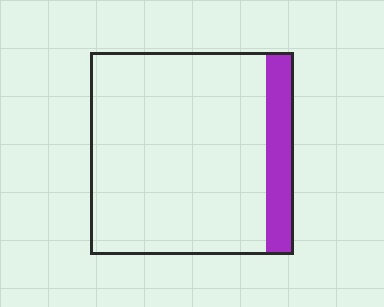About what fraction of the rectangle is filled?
About one eighth (1/8).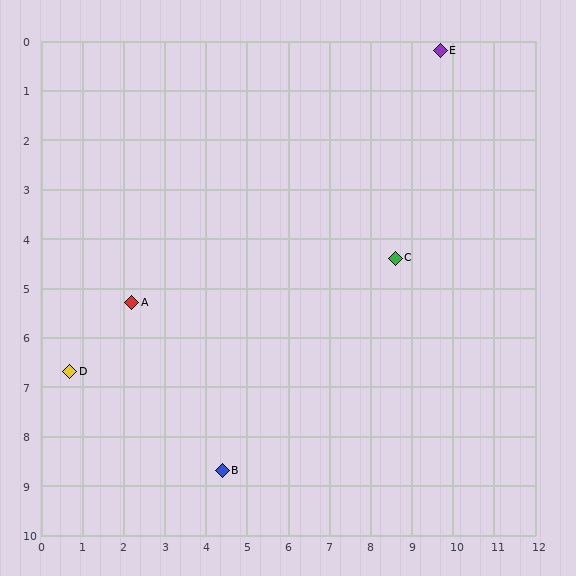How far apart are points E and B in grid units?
Points E and B are about 10.0 grid units apart.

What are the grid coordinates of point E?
Point E is at approximately (9.7, 0.2).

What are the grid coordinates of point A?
Point A is at approximately (2.2, 5.3).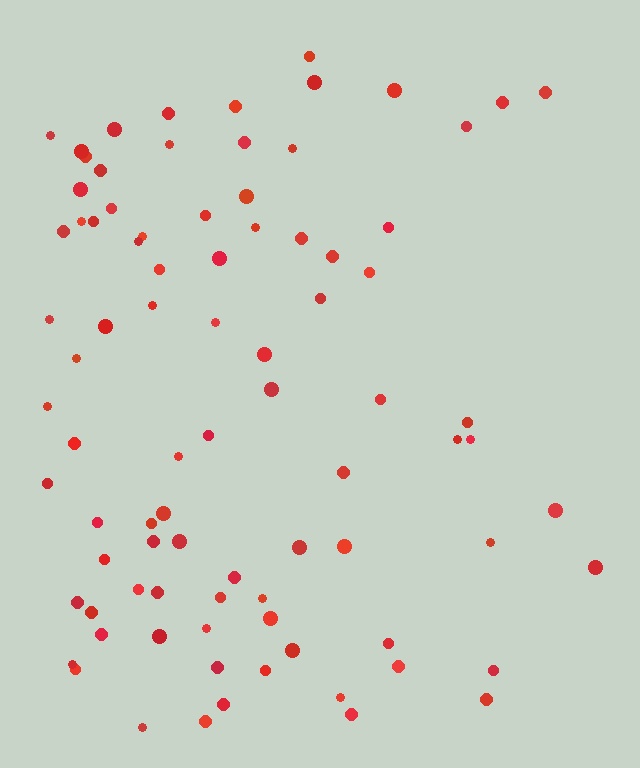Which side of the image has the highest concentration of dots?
The left.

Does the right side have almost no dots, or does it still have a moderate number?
Still a moderate number, just noticeably fewer than the left.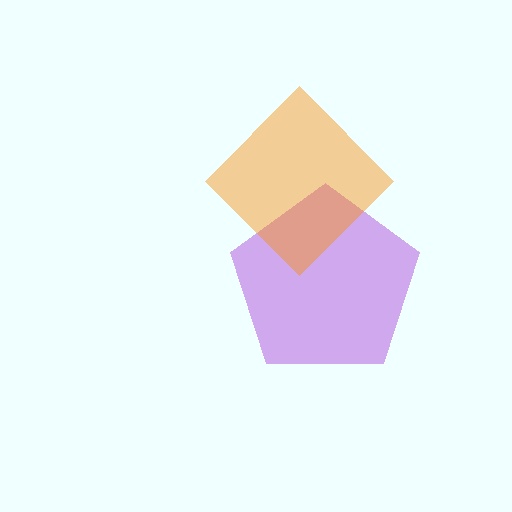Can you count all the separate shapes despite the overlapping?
Yes, there are 2 separate shapes.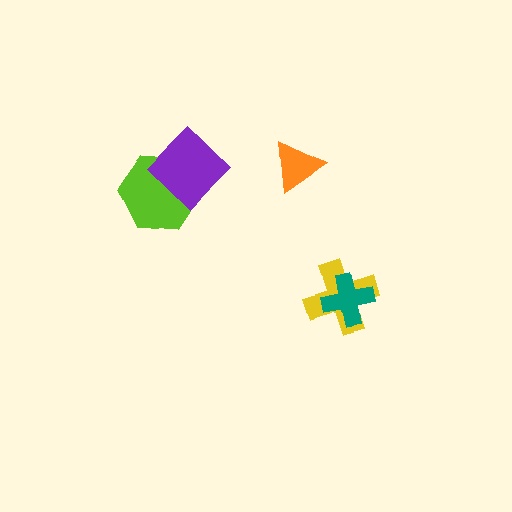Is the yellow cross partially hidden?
Yes, it is partially covered by another shape.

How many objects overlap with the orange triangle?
0 objects overlap with the orange triangle.